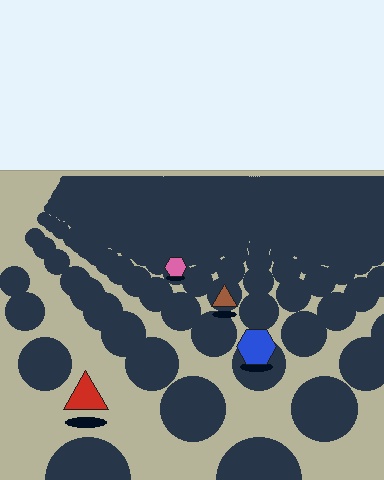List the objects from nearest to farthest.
From nearest to farthest: the red triangle, the blue hexagon, the brown triangle, the pink hexagon.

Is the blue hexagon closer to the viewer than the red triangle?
No. The red triangle is closer — you can tell from the texture gradient: the ground texture is coarser near it.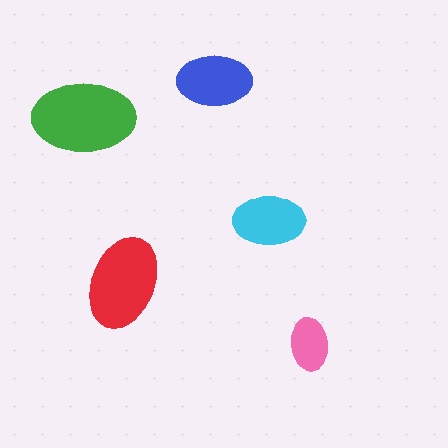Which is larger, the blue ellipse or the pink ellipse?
The blue one.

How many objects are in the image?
There are 5 objects in the image.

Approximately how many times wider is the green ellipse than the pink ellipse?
About 2 times wider.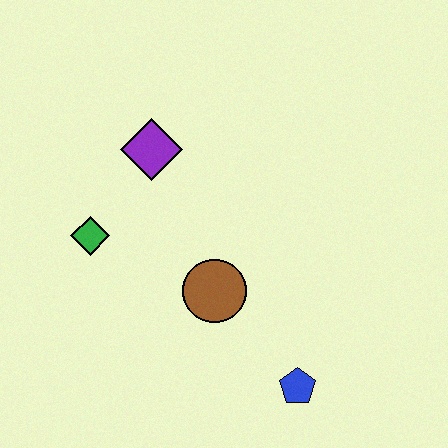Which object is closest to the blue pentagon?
The brown circle is closest to the blue pentagon.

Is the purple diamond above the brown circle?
Yes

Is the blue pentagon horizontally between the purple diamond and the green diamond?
No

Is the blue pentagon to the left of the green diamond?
No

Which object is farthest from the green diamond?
The blue pentagon is farthest from the green diamond.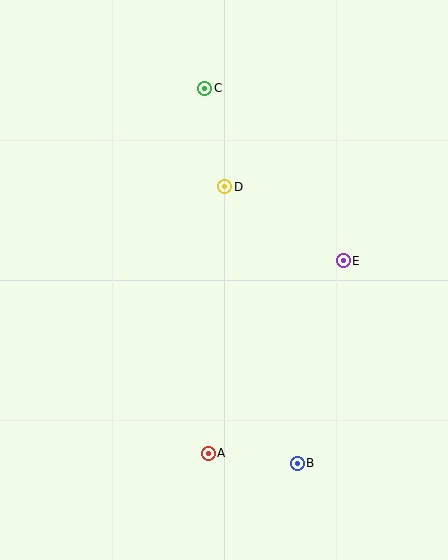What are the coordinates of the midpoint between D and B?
The midpoint between D and B is at (261, 325).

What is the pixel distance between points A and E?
The distance between A and E is 235 pixels.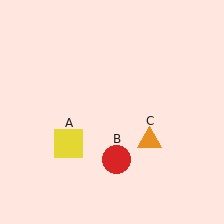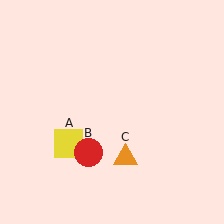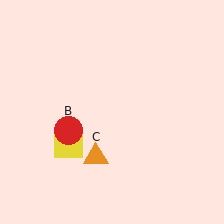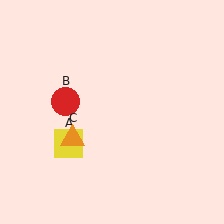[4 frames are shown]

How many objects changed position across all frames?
2 objects changed position: red circle (object B), orange triangle (object C).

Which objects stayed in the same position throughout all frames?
Yellow square (object A) remained stationary.